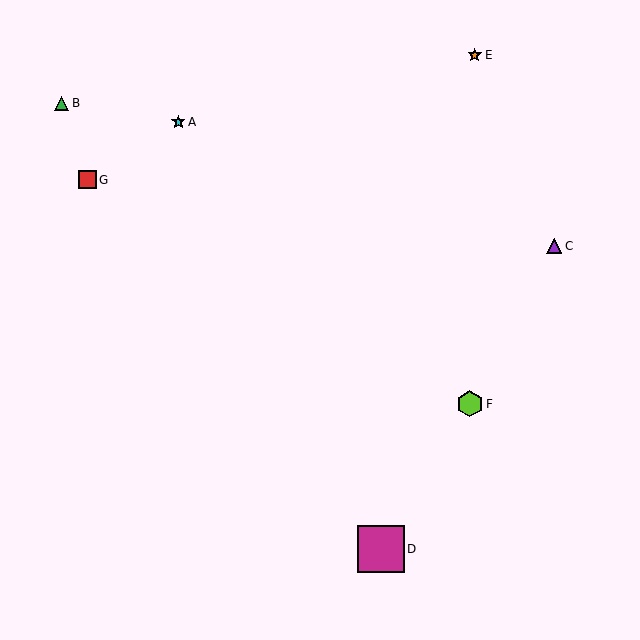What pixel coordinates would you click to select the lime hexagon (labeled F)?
Click at (470, 404) to select the lime hexagon F.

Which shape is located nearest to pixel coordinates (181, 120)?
The cyan star (labeled A) at (178, 122) is nearest to that location.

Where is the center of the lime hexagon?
The center of the lime hexagon is at (470, 404).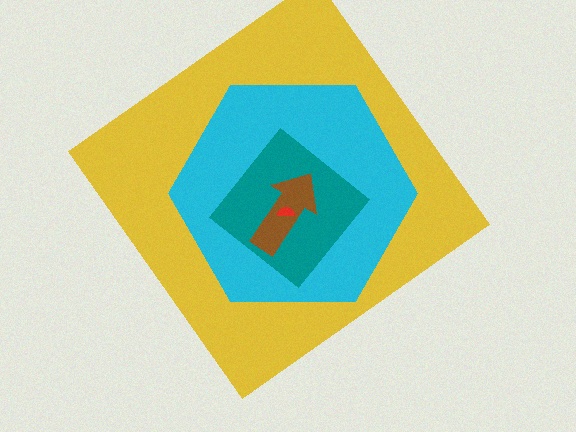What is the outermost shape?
The yellow diamond.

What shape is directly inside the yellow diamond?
The cyan hexagon.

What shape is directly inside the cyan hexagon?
The teal diamond.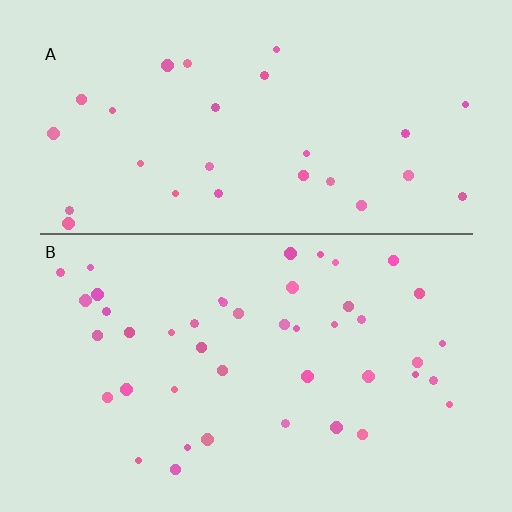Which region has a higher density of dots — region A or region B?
B (the bottom).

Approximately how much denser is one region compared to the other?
Approximately 1.5× — region B over region A.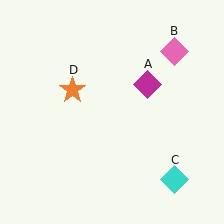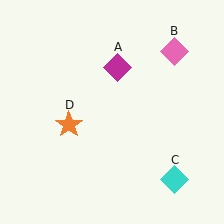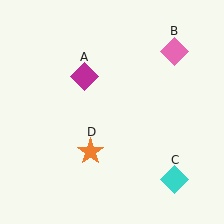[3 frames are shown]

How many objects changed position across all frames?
2 objects changed position: magenta diamond (object A), orange star (object D).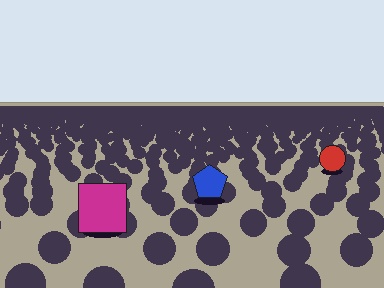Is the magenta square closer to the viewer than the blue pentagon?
Yes. The magenta square is closer — you can tell from the texture gradient: the ground texture is coarser near it.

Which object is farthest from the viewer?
The red circle is farthest from the viewer. It appears smaller and the ground texture around it is denser.